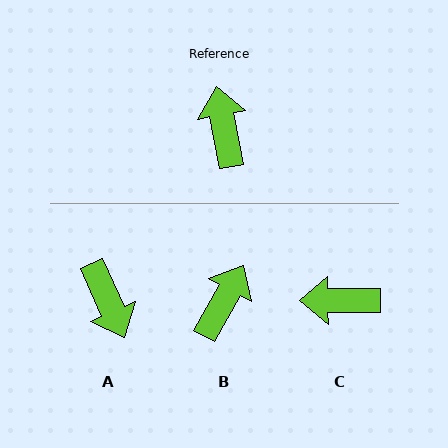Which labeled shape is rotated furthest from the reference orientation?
A, about 166 degrees away.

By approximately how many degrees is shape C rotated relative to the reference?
Approximately 80 degrees counter-clockwise.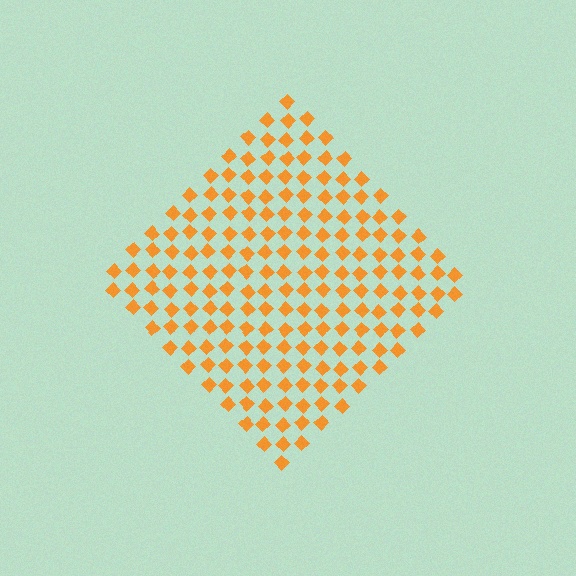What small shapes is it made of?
It is made of small diamonds.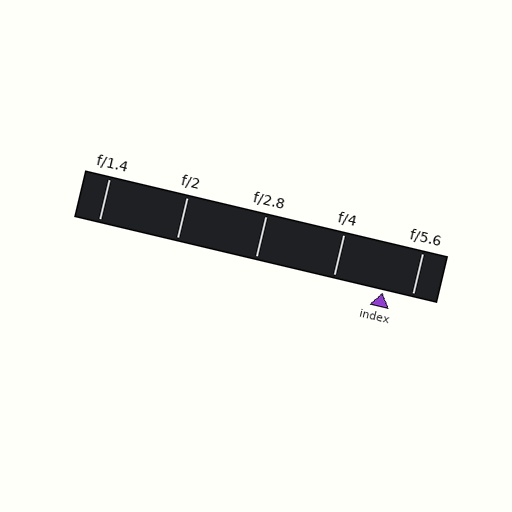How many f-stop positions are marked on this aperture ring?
There are 5 f-stop positions marked.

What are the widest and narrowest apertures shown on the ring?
The widest aperture shown is f/1.4 and the narrowest is f/5.6.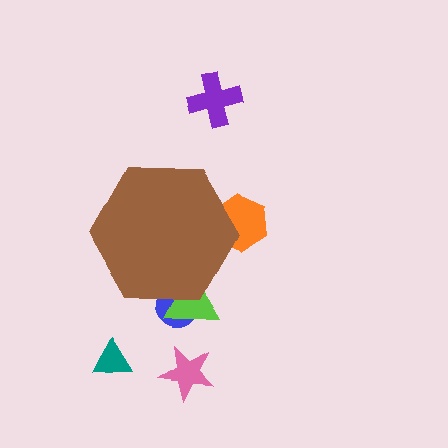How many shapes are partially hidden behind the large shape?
3 shapes are partially hidden.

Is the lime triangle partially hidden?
Yes, the lime triangle is partially hidden behind the brown hexagon.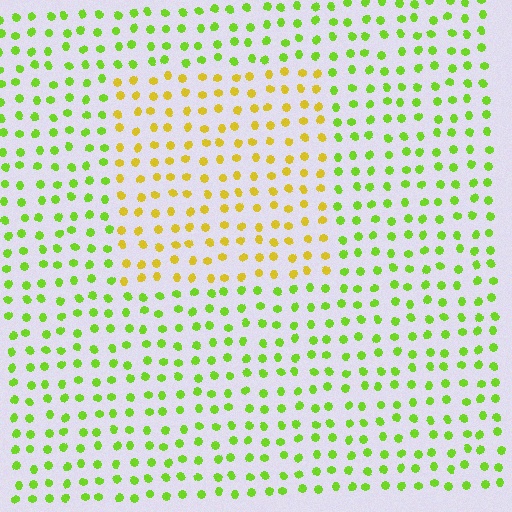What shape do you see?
I see a rectangle.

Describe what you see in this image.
The image is filled with small lime elements in a uniform arrangement. A rectangle-shaped region is visible where the elements are tinted to a slightly different hue, forming a subtle color boundary.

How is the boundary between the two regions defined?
The boundary is defined purely by a slight shift in hue (about 43 degrees). Spacing, size, and orientation are identical on both sides.